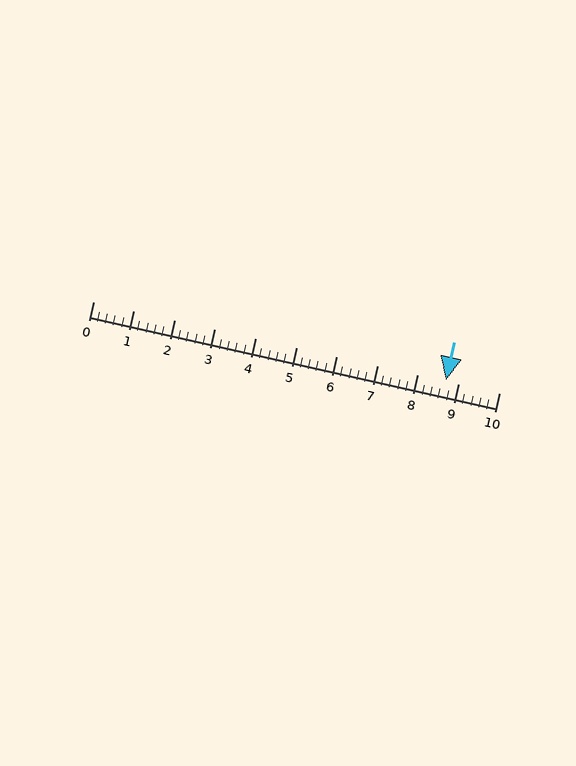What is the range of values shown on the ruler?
The ruler shows values from 0 to 10.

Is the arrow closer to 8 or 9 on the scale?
The arrow is closer to 9.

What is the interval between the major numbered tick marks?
The major tick marks are spaced 1 units apart.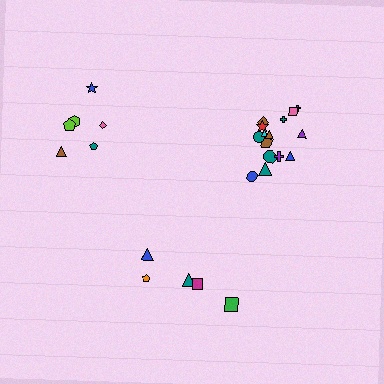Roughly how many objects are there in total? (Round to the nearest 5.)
Roughly 25 objects in total.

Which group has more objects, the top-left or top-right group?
The top-right group.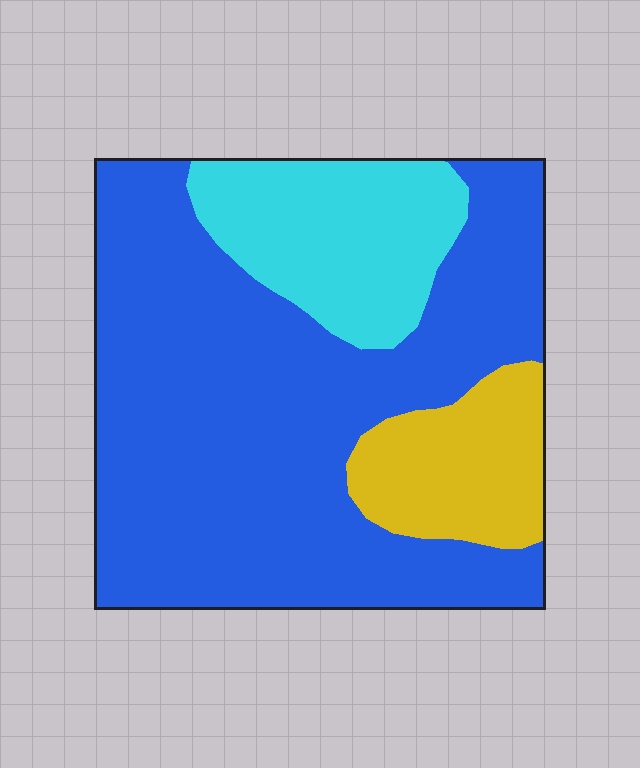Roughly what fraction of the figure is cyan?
Cyan takes up about one fifth (1/5) of the figure.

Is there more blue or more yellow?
Blue.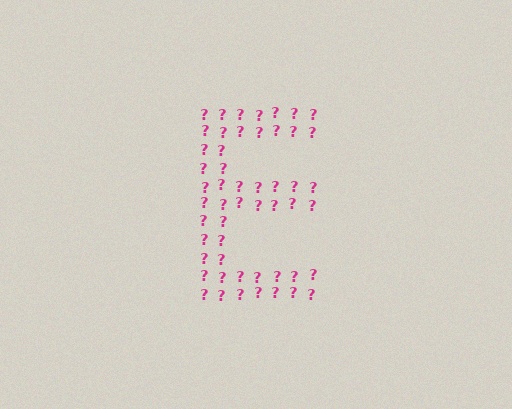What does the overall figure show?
The overall figure shows the letter E.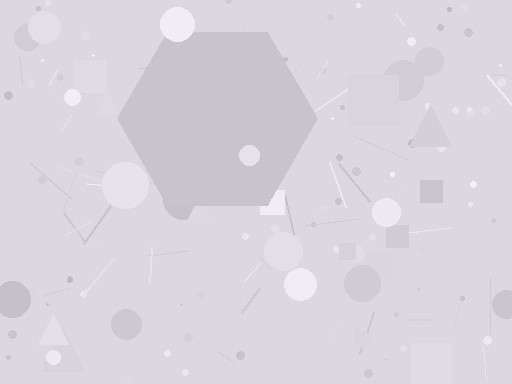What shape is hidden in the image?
A hexagon is hidden in the image.